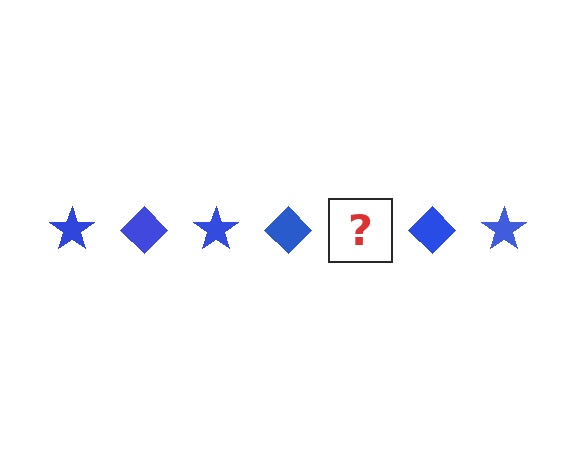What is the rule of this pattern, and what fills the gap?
The rule is that the pattern cycles through star, diamond shapes in blue. The gap should be filled with a blue star.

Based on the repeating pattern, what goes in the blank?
The blank should be a blue star.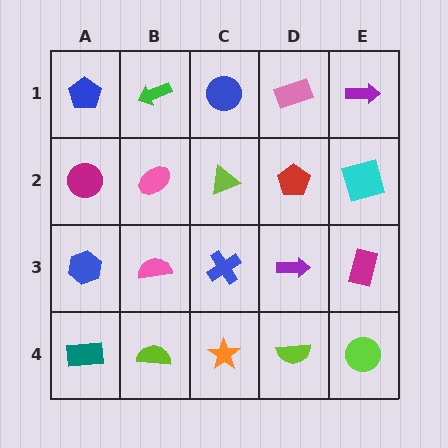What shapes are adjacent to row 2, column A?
A blue pentagon (row 1, column A), a blue hexagon (row 3, column A), a pink ellipse (row 2, column B).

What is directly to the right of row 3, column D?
A magenta rectangle.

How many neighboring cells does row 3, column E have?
3.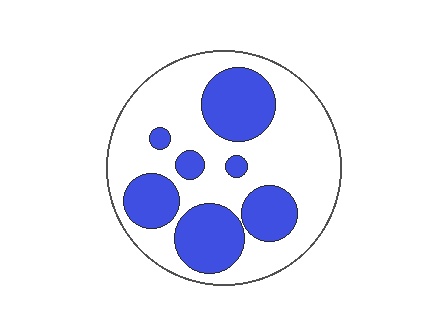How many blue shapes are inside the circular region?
7.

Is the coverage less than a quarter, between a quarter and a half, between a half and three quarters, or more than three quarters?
Between a quarter and a half.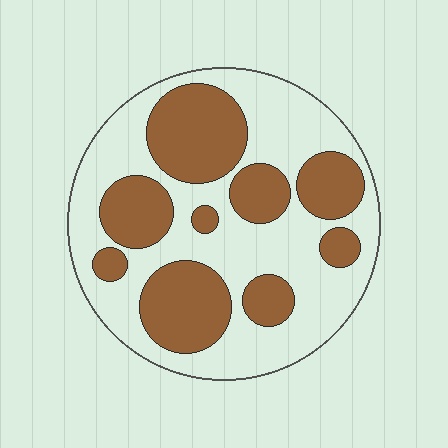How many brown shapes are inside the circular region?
9.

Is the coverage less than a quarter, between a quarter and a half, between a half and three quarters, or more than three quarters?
Between a quarter and a half.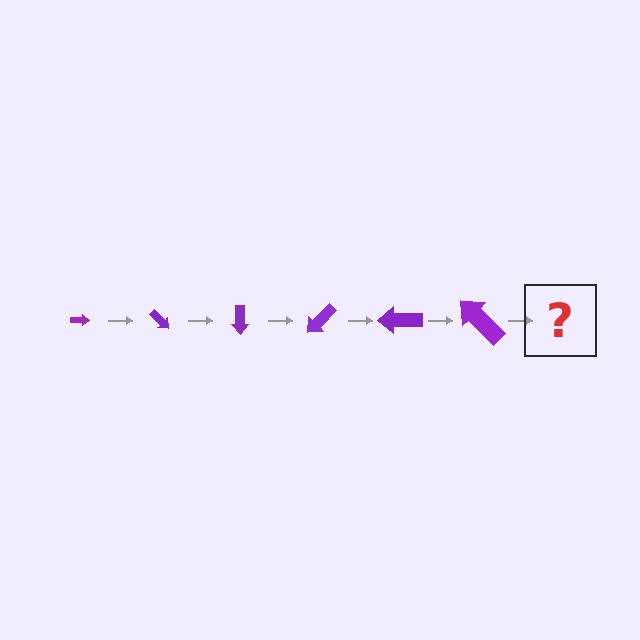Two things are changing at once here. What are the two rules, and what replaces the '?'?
The two rules are that the arrow grows larger each step and it rotates 45 degrees each step. The '?' should be an arrow, larger than the previous one and rotated 270 degrees from the start.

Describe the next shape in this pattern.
It should be an arrow, larger than the previous one and rotated 270 degrees from the start.